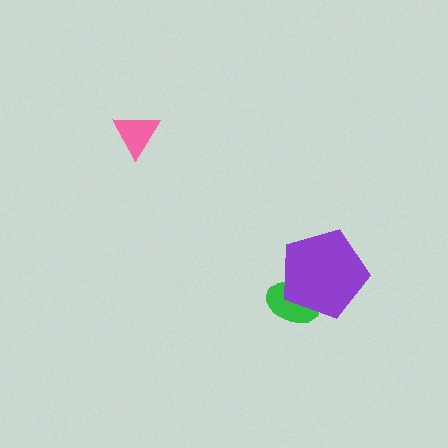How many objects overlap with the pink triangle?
0 objects overlap with the pink triangle.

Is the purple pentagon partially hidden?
No, no other shape covers it.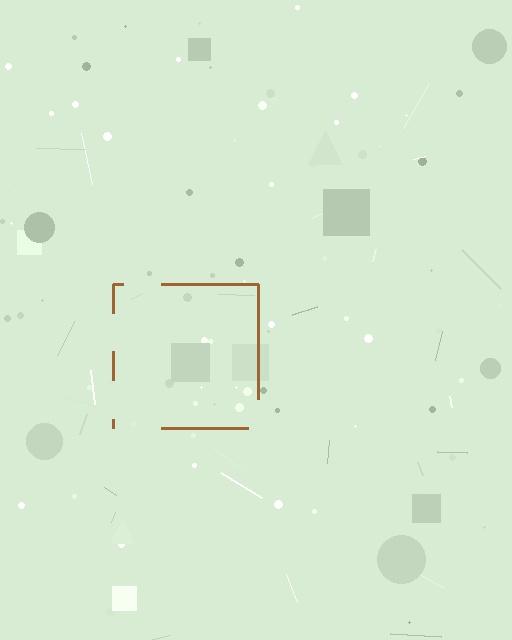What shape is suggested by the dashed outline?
The dashed outline suggests a square.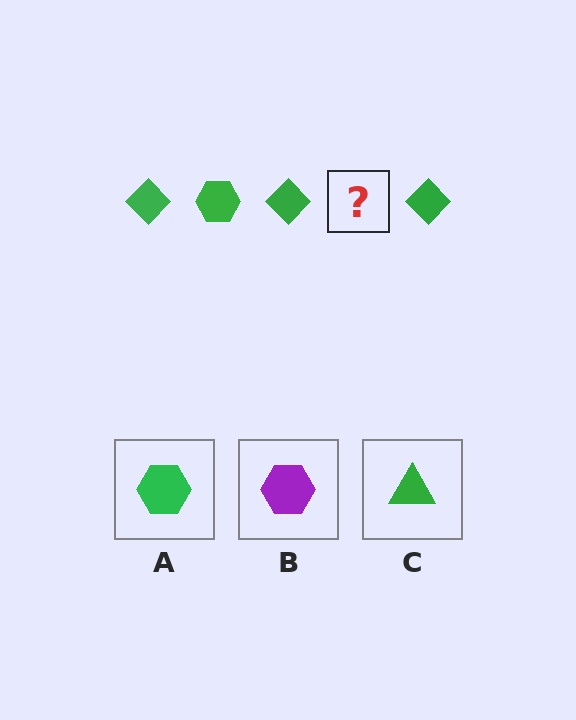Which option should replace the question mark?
Option A.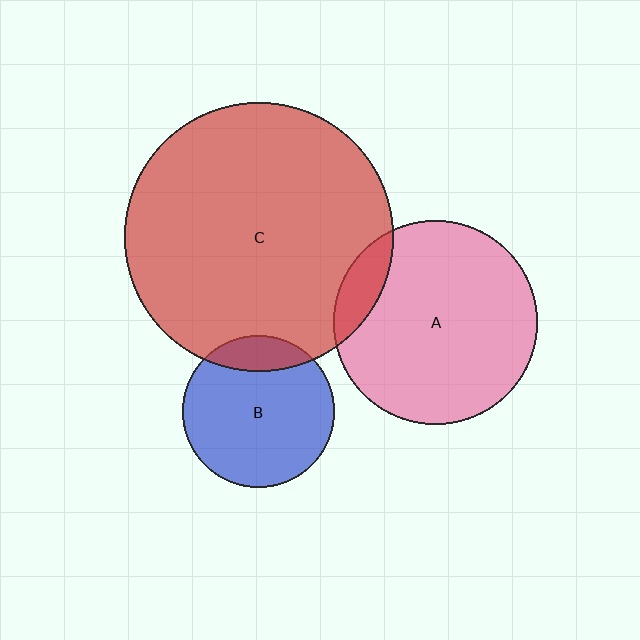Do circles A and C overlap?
Yes.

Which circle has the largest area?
Circle C (red).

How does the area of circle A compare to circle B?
Approximately 1.8 times.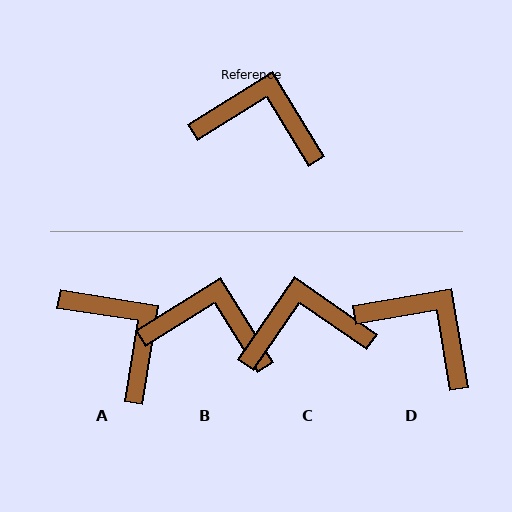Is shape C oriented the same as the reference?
No, it is off by about 24 degrees.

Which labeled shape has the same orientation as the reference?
B.